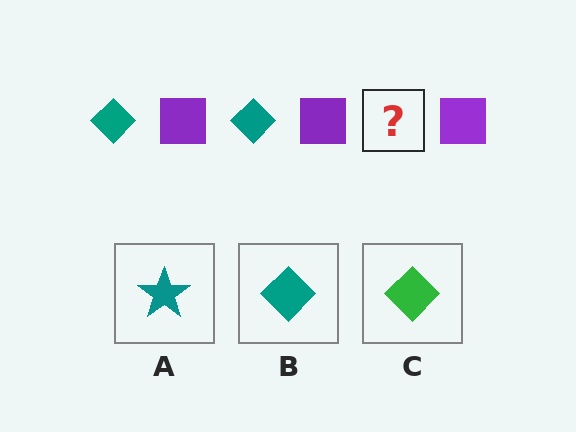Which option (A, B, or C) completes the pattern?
B.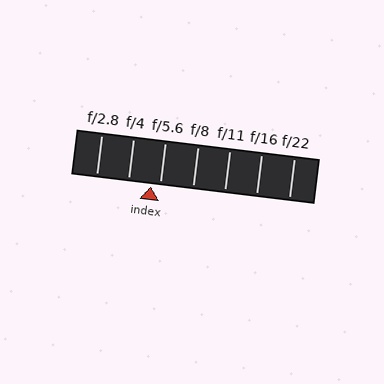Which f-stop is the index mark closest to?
The index mark is closest to f/5.6.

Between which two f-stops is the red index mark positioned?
The index mark is between f/4 and f/5.6.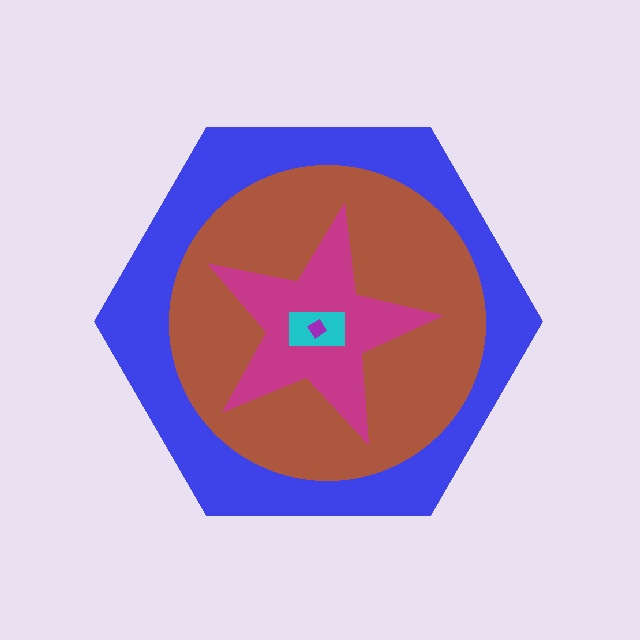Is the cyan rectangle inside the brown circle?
Yes.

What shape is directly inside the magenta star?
The cyan rectangle.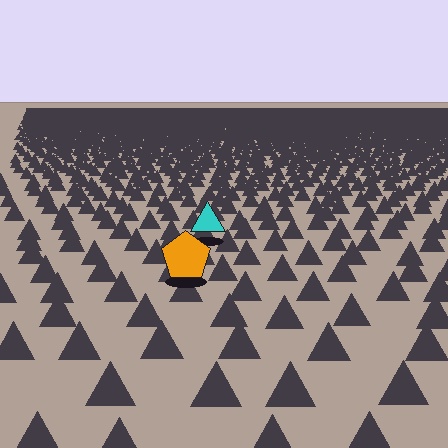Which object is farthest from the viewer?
The cyan triangle is farthest from the viewer. It appears smaller and the ground texture around it is denser.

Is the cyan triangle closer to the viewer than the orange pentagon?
No. The orange pentagon is closer — you can tell from the texture gradient: the ground texture is coarser near it.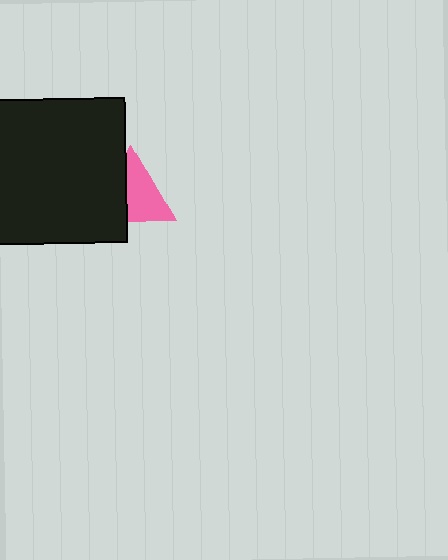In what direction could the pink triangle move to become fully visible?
The pink triangle could move right. That would shift it out from behind the black square entirely.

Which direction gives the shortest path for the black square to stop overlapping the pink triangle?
Moving left gives the shortest separation.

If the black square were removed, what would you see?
You would see the complete pink triangle.